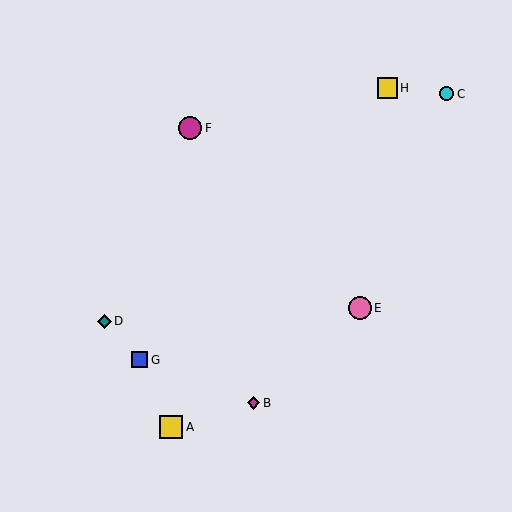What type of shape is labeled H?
Shape H is a yellow square.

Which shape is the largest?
The yellow square (labeled A) is the largest.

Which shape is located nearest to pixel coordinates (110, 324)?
The teal diamond (labeled D) at (104, 321) is nearest to that location.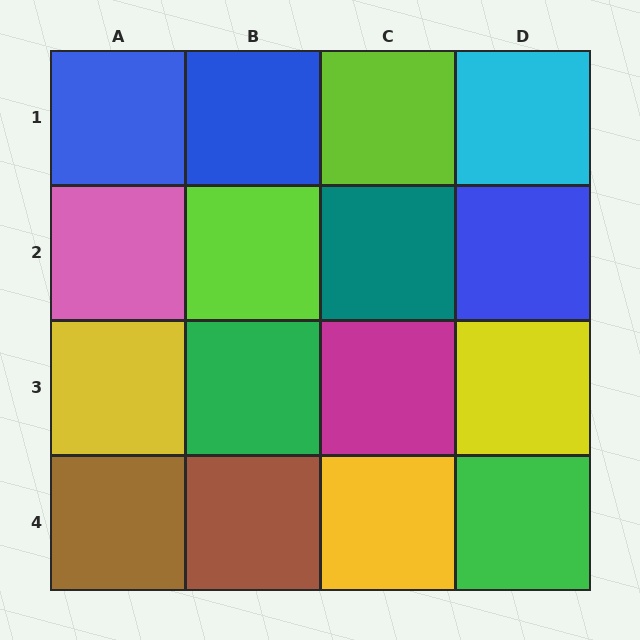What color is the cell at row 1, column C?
Lime.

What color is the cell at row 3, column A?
Yellow.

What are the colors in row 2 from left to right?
Pink, lime, teal, blue.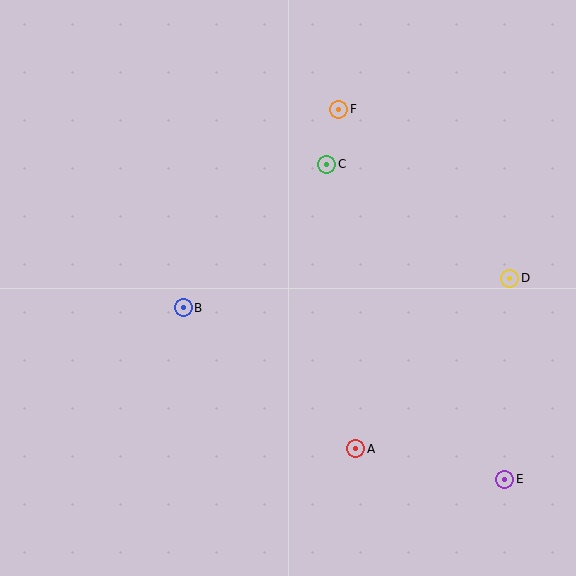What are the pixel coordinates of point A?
Point A is at (356, 449).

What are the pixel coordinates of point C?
Point C is at (327, 164).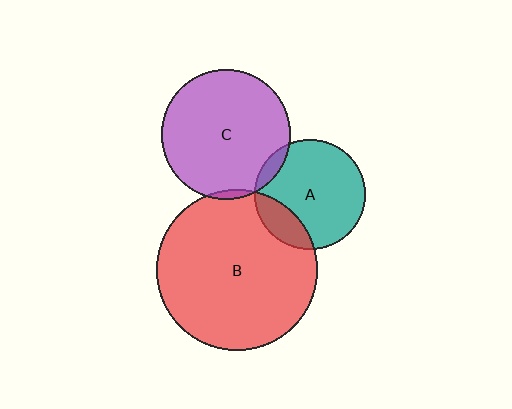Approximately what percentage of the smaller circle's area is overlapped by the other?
Approximately 5%.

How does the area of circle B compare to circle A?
Approximately 2.1 times.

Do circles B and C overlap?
Yes.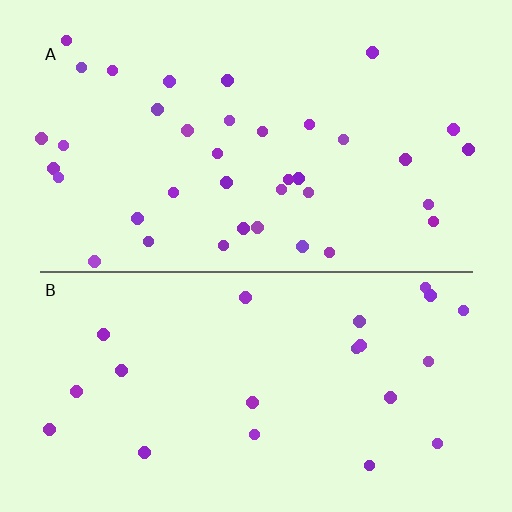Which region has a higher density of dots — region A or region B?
A (the top).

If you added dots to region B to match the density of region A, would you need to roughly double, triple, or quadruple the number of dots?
Approximately double.